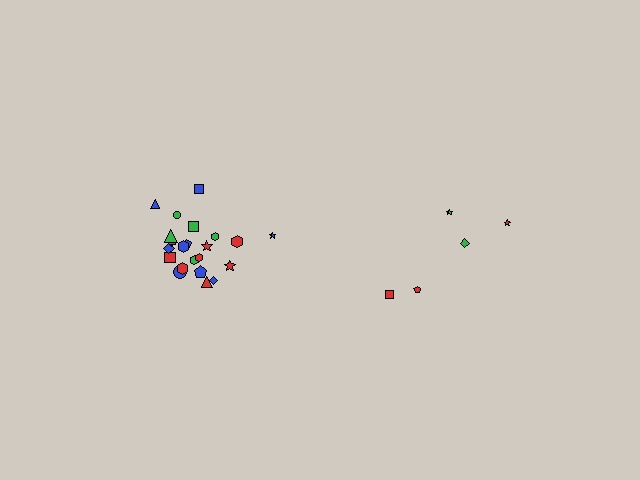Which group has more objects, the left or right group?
The left group.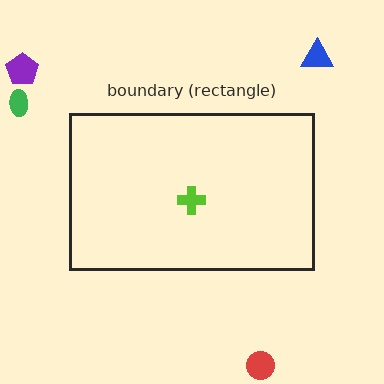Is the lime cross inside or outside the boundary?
Inside.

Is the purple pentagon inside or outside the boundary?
Outside.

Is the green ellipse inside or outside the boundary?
Outside.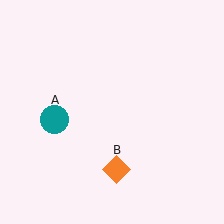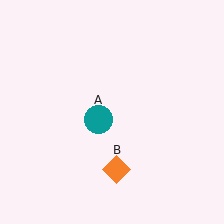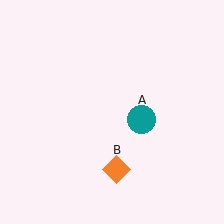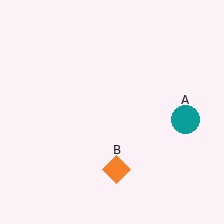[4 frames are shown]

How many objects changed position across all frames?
1 object changed position: teal circle (object A).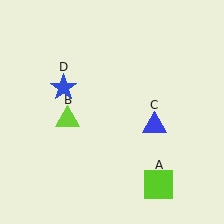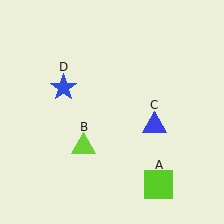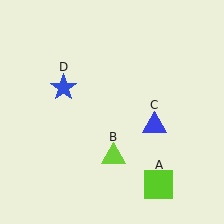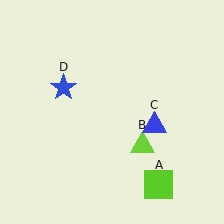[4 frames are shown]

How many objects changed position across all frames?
1 object changed position: lime triangle (object B).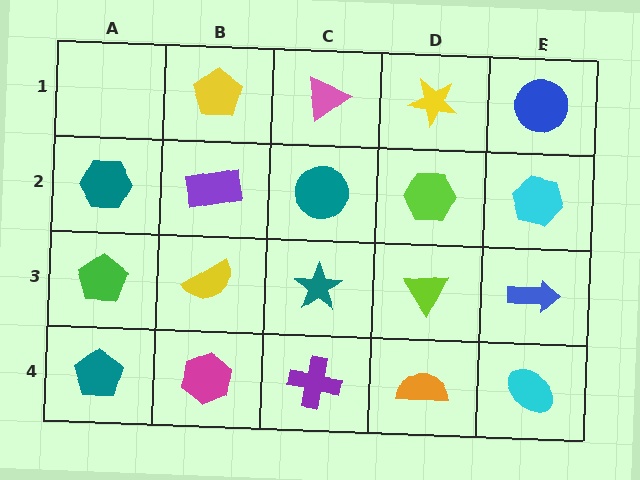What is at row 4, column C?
A purple cross.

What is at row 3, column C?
A teal star.